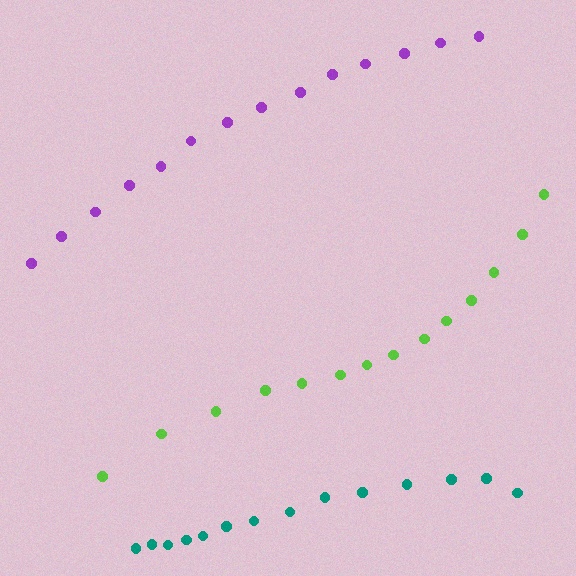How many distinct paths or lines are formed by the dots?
There are 3 distinct paths.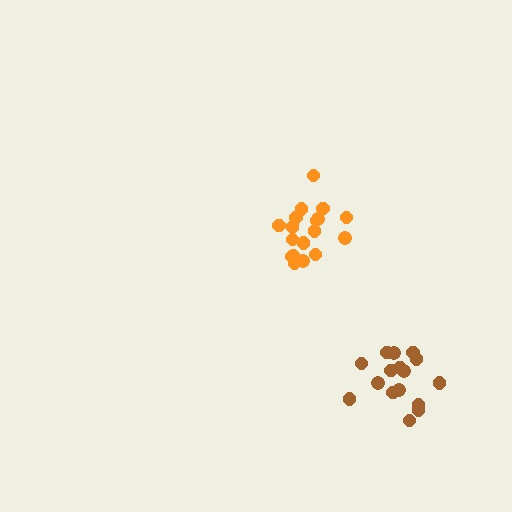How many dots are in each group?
Group 1: 18 dots, Group 2: 16 dots (34 total).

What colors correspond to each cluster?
The clusters are colored: orange, brown.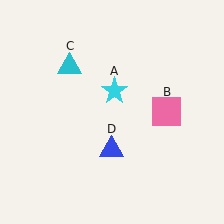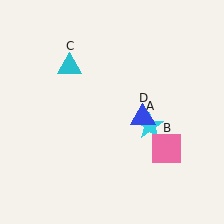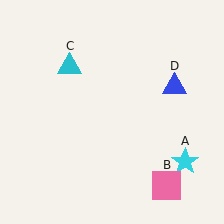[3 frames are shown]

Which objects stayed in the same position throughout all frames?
Cyan triangle (object C) remained stationary.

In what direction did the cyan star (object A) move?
The cyan star (object A) moved down and to the right.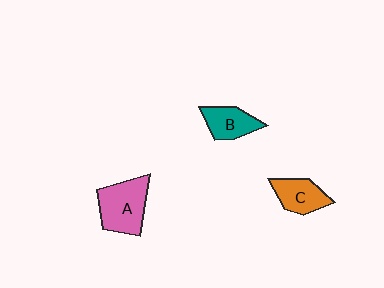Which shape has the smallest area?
Shape B (teal).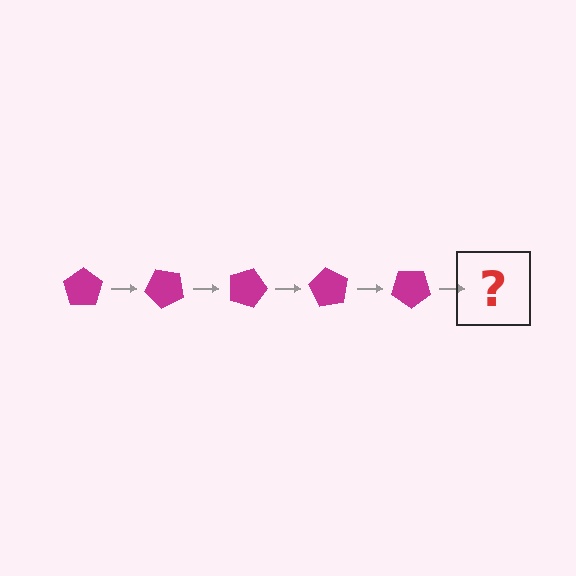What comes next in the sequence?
The next element should be a magenta pentagon rotated 225 degrees.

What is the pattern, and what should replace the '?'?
The pattern is that the pentagon rotates 45 degrees each step. The '?' should be a magenta pentagon rotated 225 degrees.